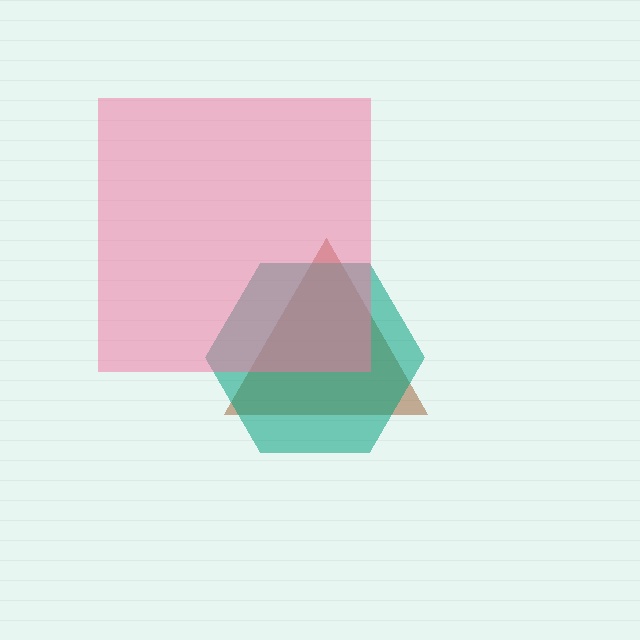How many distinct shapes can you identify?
There are 3 distinct shapes: a brown triangle, a teal hexagon, a pink square.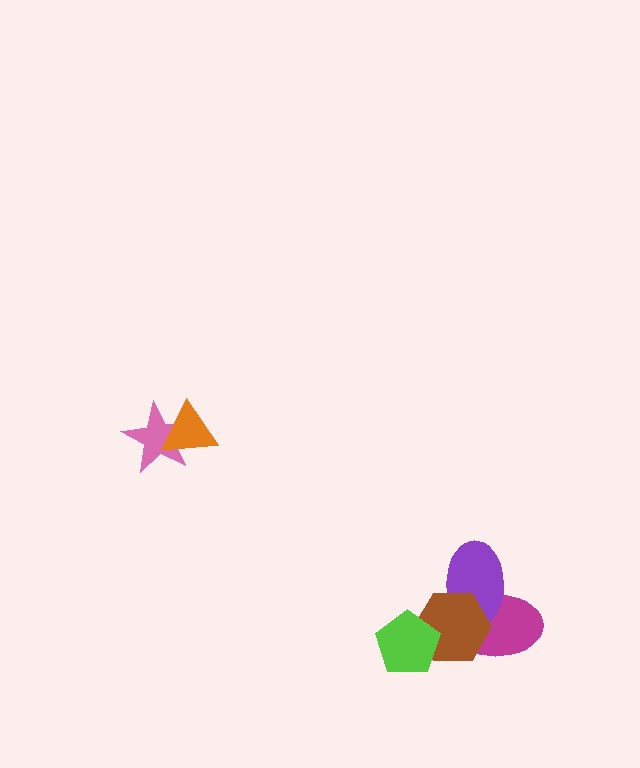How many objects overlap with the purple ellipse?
2 objects overlap with the purple ellipse.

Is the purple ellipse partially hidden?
Yes, it is partially covered by another shape.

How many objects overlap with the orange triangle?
1 object overlaps with the orange triangle.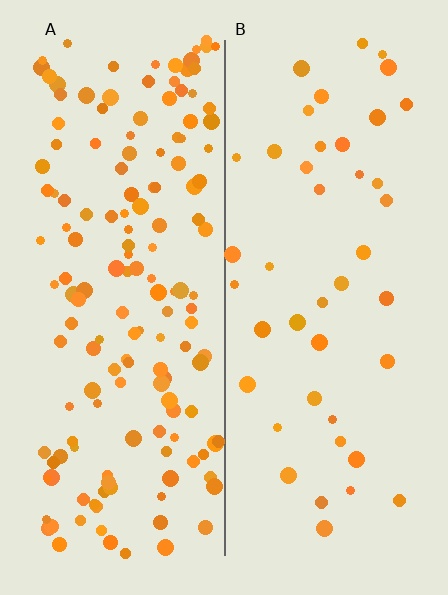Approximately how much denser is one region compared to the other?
Approximately 3.6× — region A over region B.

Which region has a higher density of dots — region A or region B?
A (the left).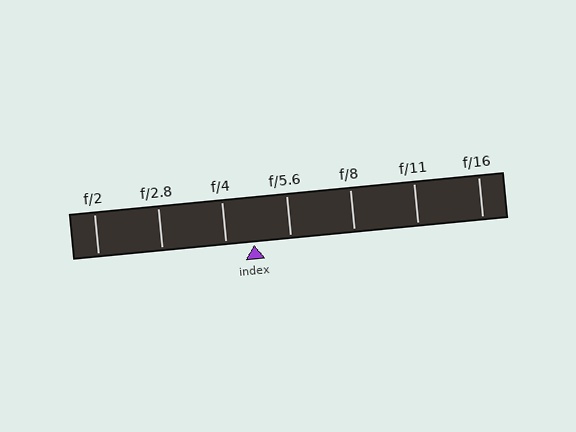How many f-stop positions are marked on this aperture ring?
There are 7 f-stop positions marked.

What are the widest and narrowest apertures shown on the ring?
The widest aperture shown is f/2 and the narrowest is f/16.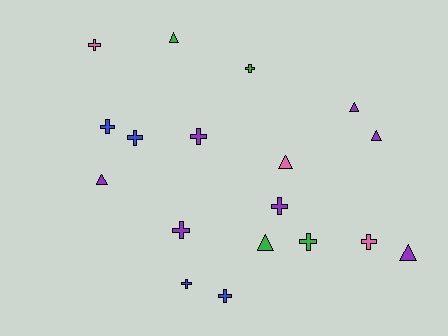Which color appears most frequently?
Purple, with 7 objects.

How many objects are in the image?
There are 18 objects.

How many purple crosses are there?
There are 3 purple crosses.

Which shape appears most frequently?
Cross, with 11 objects.